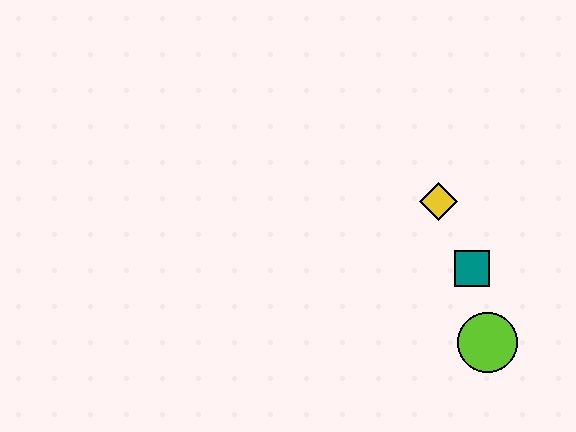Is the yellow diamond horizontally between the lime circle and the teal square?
No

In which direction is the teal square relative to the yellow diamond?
The teal square is below the yellow diamond.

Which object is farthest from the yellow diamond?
The lime circle is farthest from the yellow diamond.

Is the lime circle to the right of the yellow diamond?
Yes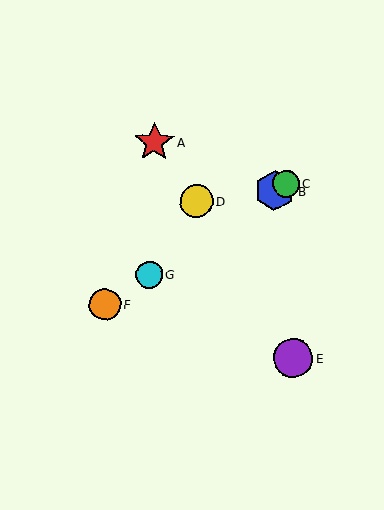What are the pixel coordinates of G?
Object G is at (149, 275).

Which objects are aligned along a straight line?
Objects B, C, F, G are aligned along a straight line.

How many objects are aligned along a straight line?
4 objects (B, C, F, G) are aligned along a straight line.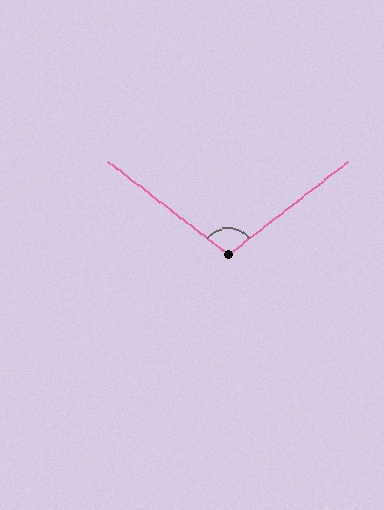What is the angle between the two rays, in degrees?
Approximately 105 degrees.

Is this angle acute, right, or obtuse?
It is obtuse.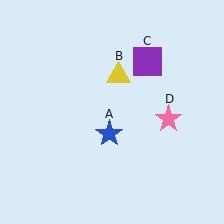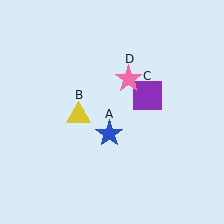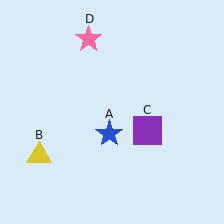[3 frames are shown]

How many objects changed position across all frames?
3 objects changed position: yellow triangle (object B), purple square (object C), pink star (object D).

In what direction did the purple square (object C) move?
The purple square (object C) moved down.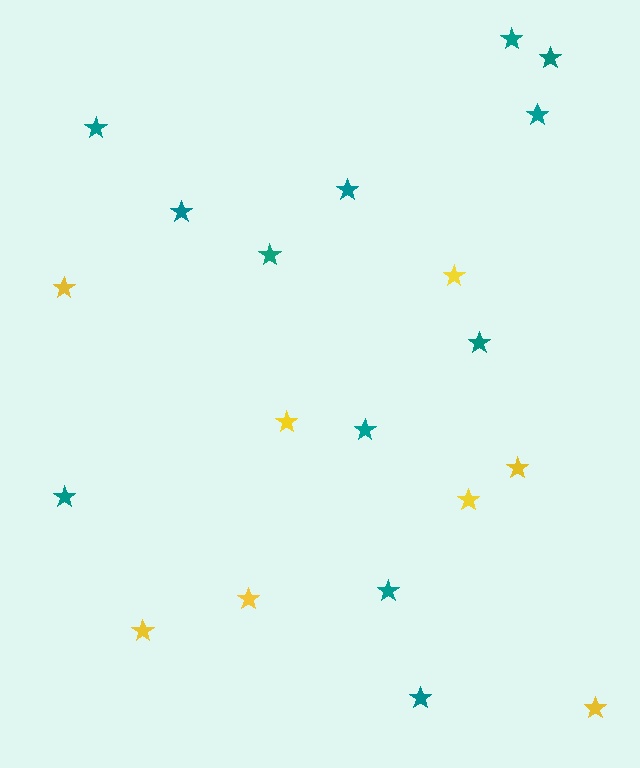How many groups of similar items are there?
There are 2 groups: one group of yellow stars (8) and one group of teal stars (12).